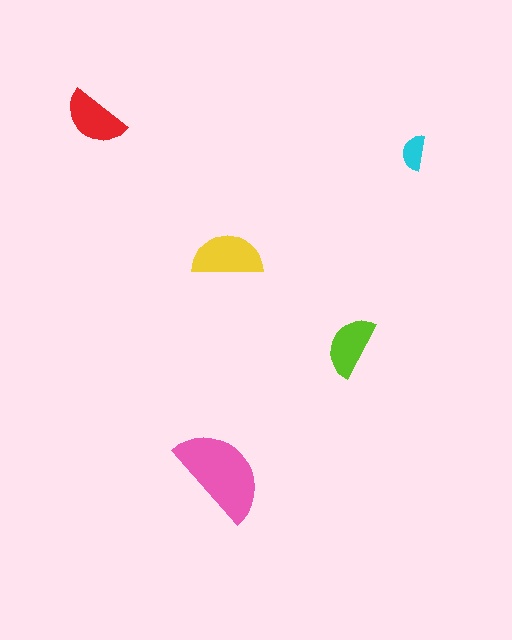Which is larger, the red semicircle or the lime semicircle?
The red one.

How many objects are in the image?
There are 5 objects in the image.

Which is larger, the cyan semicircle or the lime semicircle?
The lime one.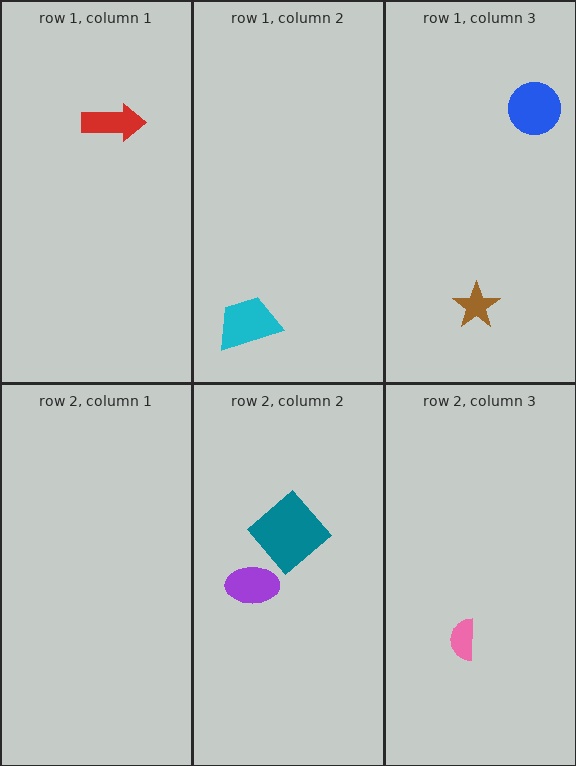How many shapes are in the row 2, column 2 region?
2.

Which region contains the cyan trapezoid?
The row 1, column 2 region.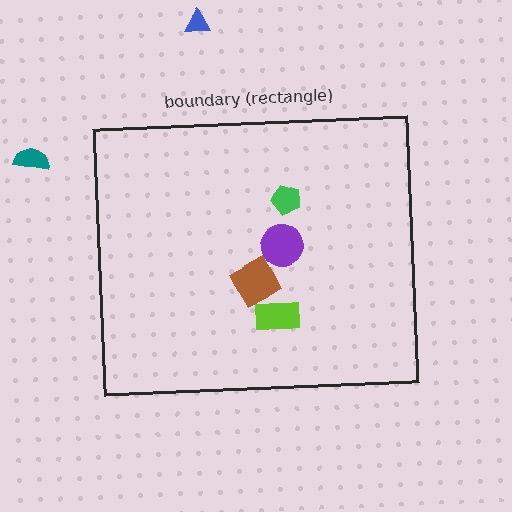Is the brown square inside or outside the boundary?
Inside.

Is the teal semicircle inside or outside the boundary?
Outside.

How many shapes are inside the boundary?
4 inside, 2 outside.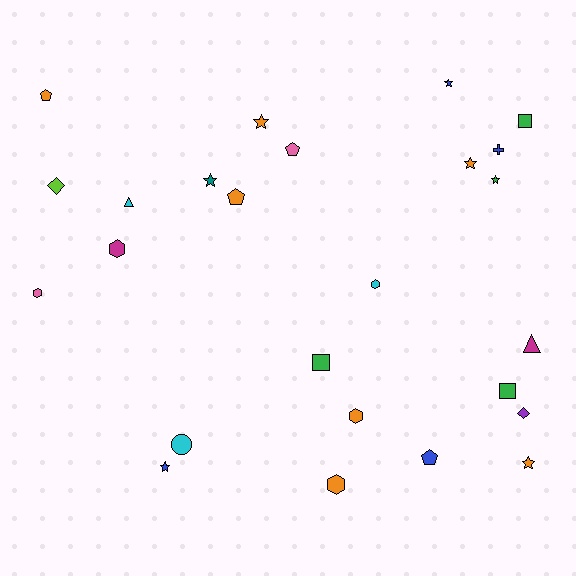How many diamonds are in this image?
There are 2 diamonds.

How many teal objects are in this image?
There is 1 teal object.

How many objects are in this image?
There are 25 objects.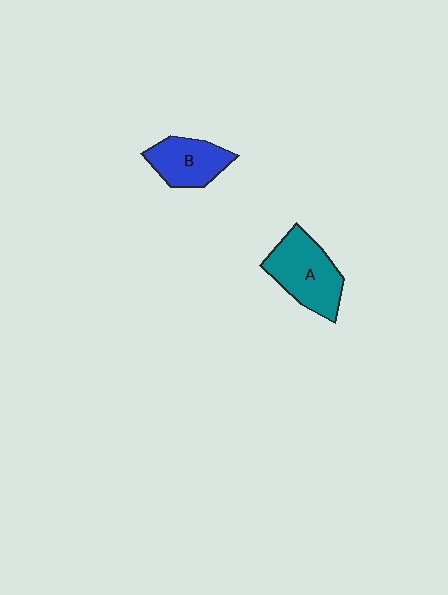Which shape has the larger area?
Shape A (teal).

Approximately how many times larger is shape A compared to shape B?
Approximately 1.3 times.